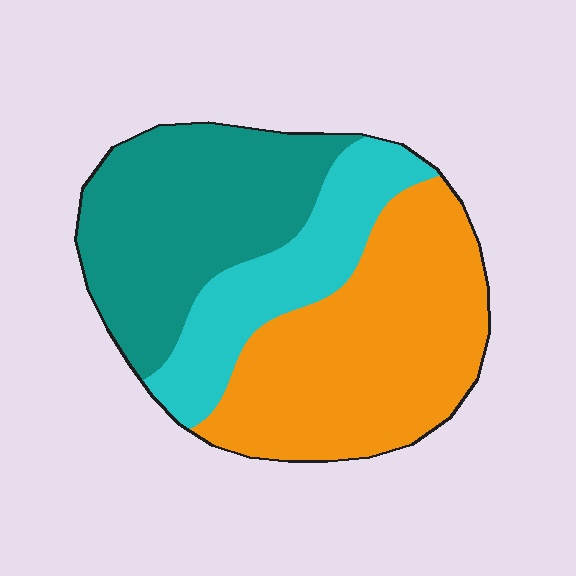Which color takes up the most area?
Orange, at roughly 45%.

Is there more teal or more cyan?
Teal.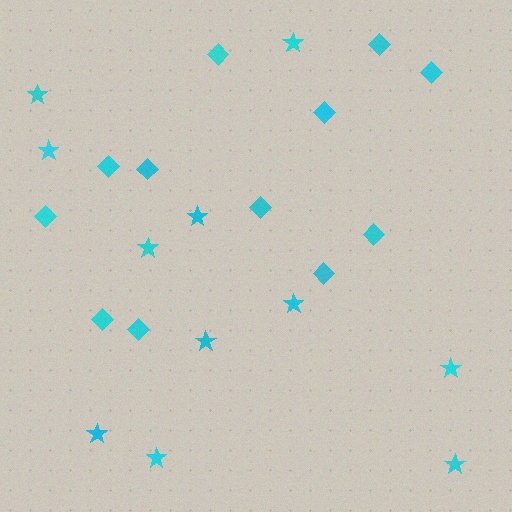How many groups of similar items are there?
There are 2 groups: one group of stars (11) and one group of diamonds (12).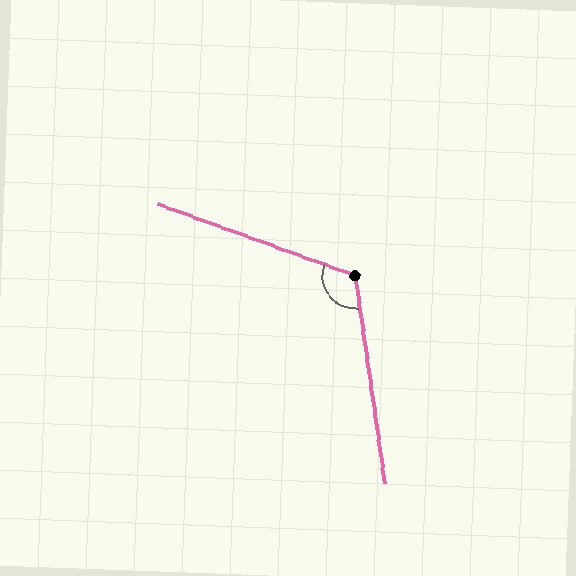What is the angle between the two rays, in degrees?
Approximately 118 degrees.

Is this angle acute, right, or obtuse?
It is obtuse.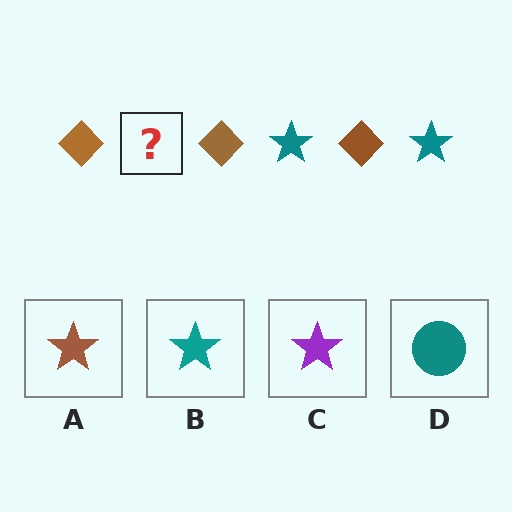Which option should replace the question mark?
Option B.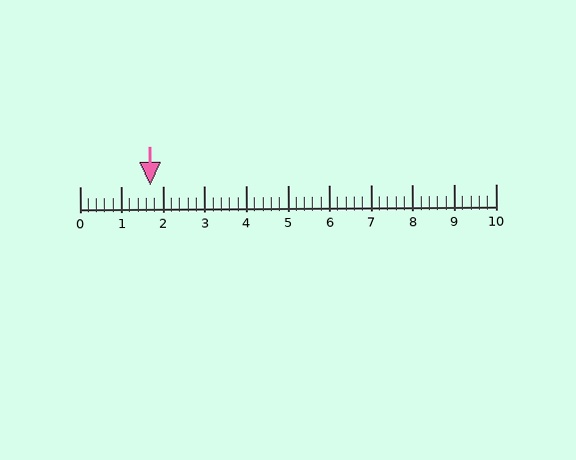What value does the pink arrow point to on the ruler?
The pink arrow points to approximately 1.7.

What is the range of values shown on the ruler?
The ruler shows values from 0 to 10.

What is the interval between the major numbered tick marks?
The major tick marks are spaced 1 units apart.